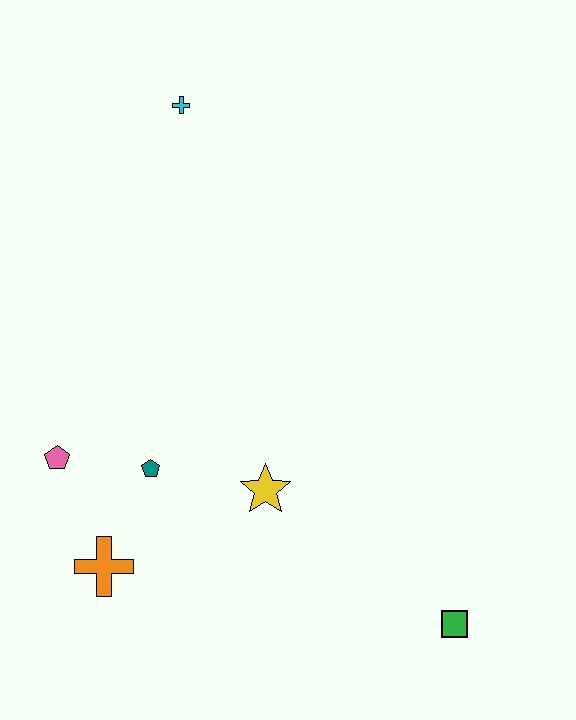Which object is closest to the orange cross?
The teal pentagon is closest to the orange cross.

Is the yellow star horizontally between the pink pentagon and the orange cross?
No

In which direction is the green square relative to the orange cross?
The green square is to the right of the orange cross.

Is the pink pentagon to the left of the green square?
Yes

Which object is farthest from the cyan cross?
The green square is farthest from the cyan cross.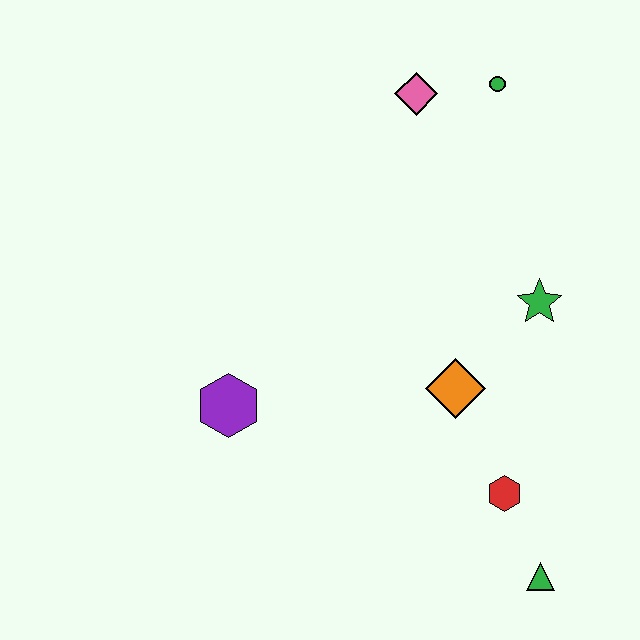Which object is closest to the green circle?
The pink diamond is closest to the green circle.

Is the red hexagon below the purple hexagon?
Yes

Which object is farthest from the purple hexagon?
The green circle is farthest from the purple hexagon.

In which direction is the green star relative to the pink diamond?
The green star is below the pink diamond.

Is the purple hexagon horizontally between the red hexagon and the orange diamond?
No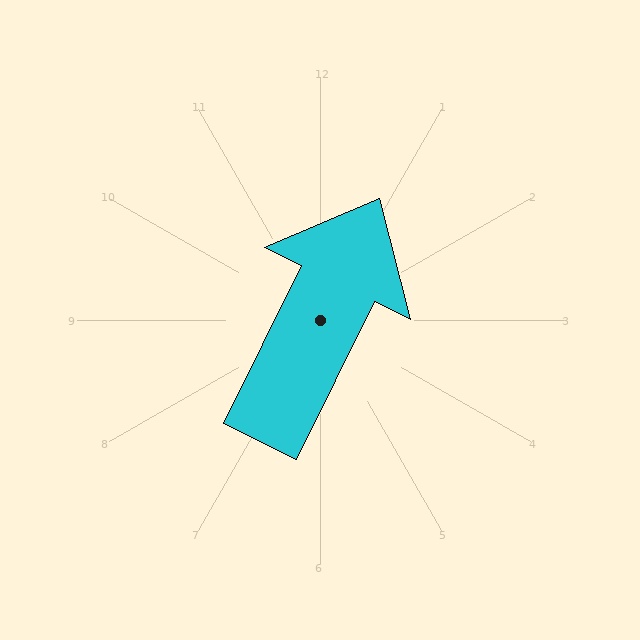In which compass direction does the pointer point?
Northeast.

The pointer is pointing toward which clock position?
Roughly 1 o'clock.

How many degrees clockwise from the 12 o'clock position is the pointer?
Approximately 26 degrees.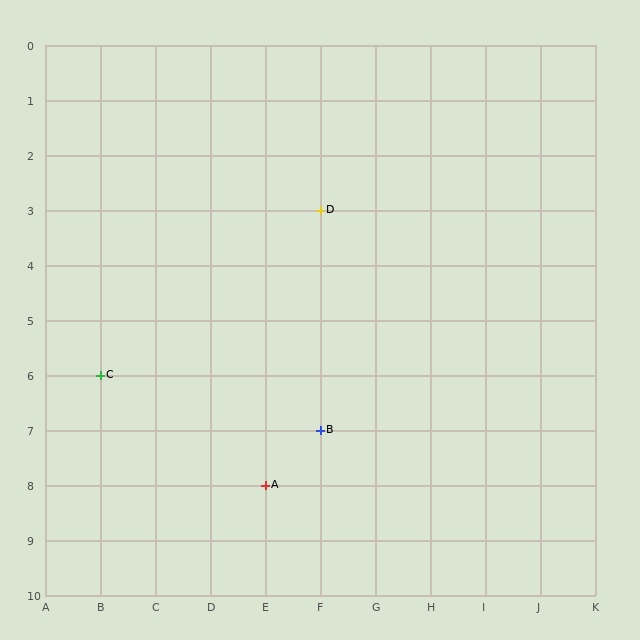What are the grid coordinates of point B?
Point B is at grid coordinates (F, 7).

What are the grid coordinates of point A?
Point A is at grid coordinates (E, 8).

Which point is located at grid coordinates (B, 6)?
Point C is at (B, 6).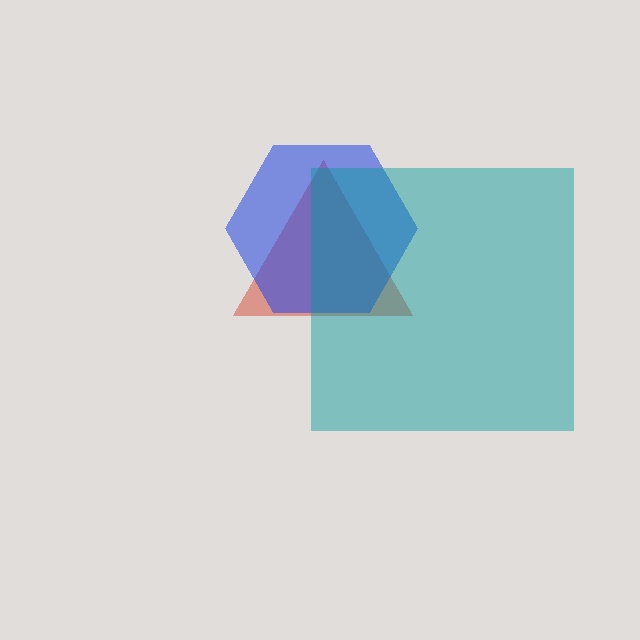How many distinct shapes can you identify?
There are 3 distinct shapes: a red triangle, a blue hexagon, a teal square.